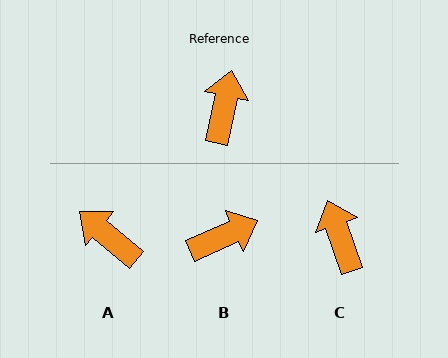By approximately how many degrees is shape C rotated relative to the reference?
Approximately 31 degrees counter-clockwise.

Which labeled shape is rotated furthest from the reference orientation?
A, about 62 degrees away.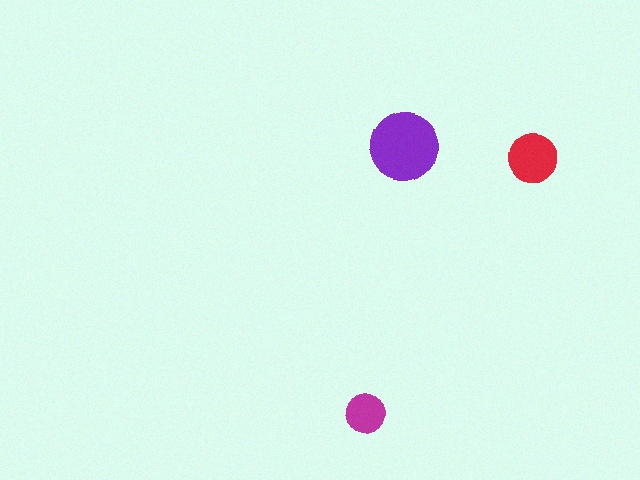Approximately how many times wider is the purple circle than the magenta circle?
About 1.5 times wider.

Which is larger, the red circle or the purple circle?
The purple one.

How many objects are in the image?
There are 3 objects in the image.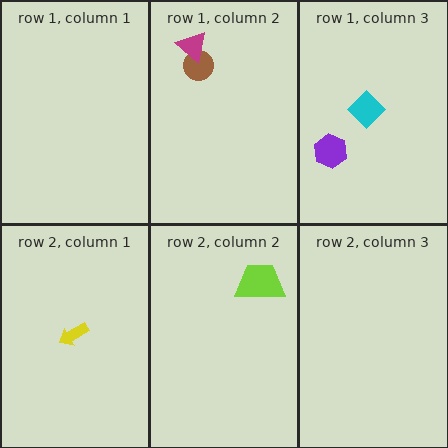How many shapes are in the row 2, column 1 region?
1.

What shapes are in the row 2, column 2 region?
The lime trapezoid.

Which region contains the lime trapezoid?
The row 2, column 2 region.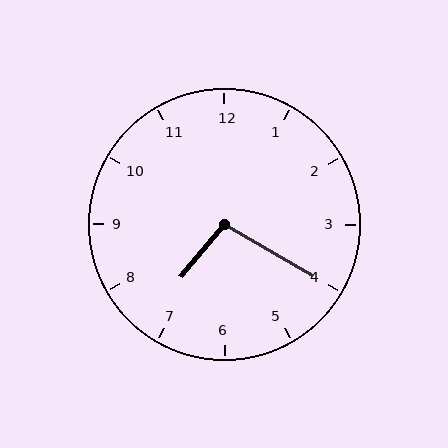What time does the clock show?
7:20.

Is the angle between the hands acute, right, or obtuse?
It is obtuse.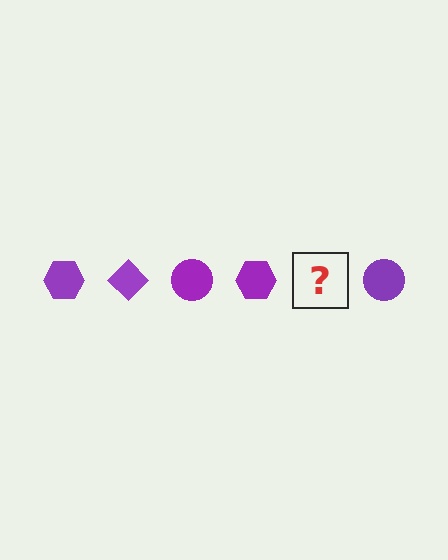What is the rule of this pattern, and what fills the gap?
The rule is that the pattern cycles through hexagon, diamond, circle shapes in purple. The gap should be filled with a purple diamond.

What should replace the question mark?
The question mark should be replaced with a purple diamond.